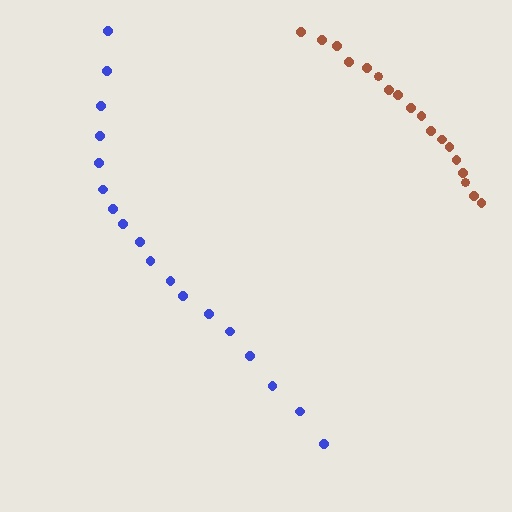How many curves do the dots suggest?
There are 2 distinct paths.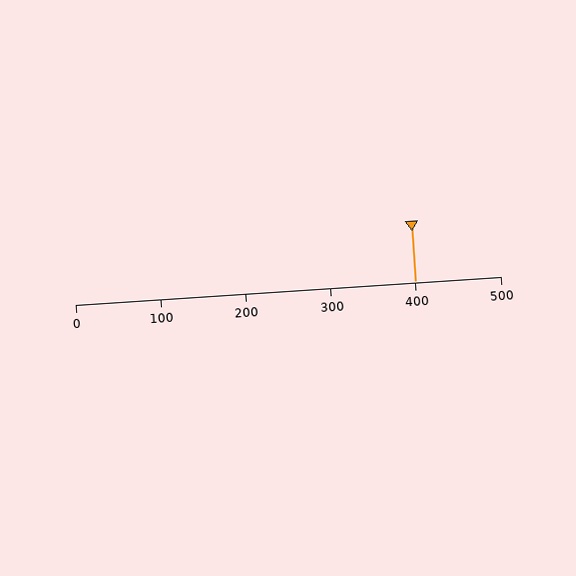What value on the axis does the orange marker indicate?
The marker indicates approximately 400.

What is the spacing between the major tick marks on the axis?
The major ticks are spaced 100 apart.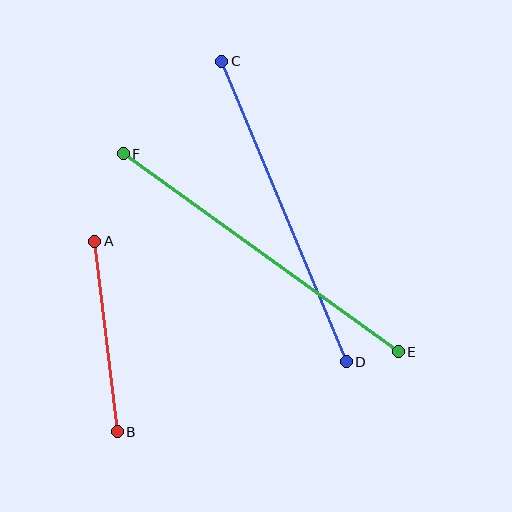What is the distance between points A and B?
The distance is approximately 192 pixels.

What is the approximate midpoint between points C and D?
The midpoint is at approximately (284, 212) pixels.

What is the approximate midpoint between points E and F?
The midpoint is at approximately (261, 253) pixels.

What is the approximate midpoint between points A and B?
The midpoint is at approximately (106, 337) pixels.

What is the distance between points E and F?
The distance is approximately 339 pixels.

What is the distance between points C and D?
The distance is approximately 325 pixels.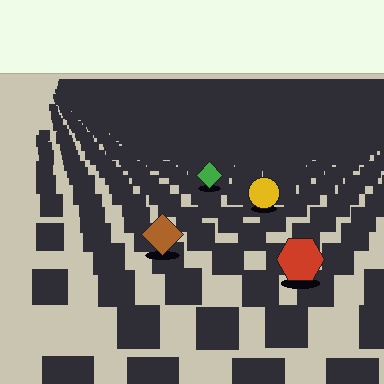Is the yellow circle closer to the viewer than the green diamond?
Yes. The yellow circle is closer — you can tell from the texture gradient: the ground texture is coarser near it.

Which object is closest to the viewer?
The red hexagon is closest. The texture marks near it are larger and more spread out.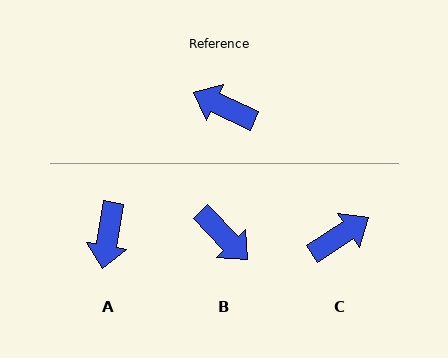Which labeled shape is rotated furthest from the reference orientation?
B, about 159 degrees away.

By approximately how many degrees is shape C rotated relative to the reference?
Approximately 122 degrees clockwise.